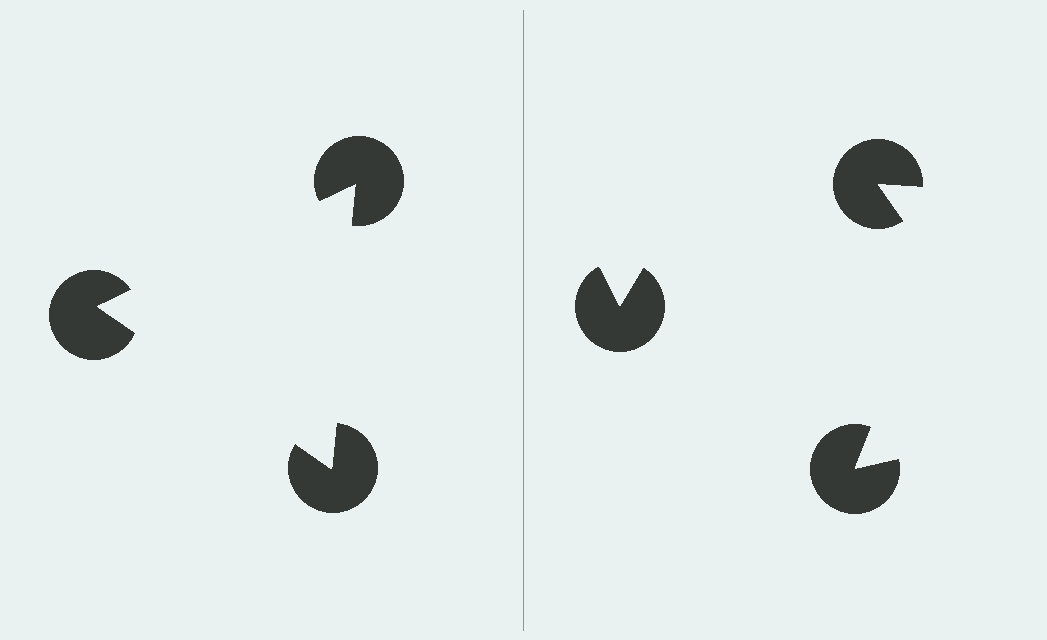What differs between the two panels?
The pac-man discs are positioned identically on both sides; only the wedge orientations differ. On the left they align to a triangle; on the right they are misaligned.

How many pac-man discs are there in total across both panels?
6 — 3 on each side.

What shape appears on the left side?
An illusory triangle.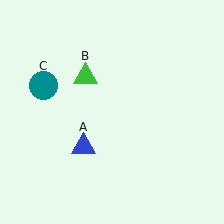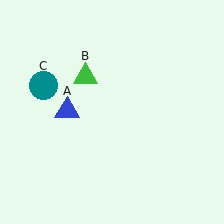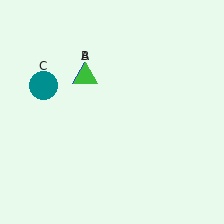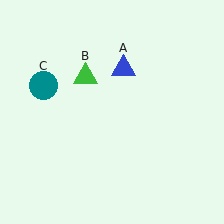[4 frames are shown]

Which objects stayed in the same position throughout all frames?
Green triangle (object B) and teal circle (object C) remained stationary.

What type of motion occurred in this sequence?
The blue triangle (object A) rotated clockwise around the center of the scene.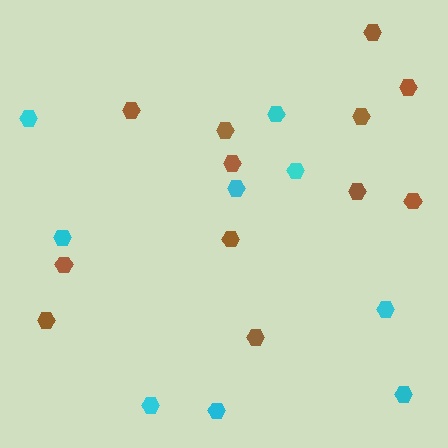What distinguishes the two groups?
There are 2 groups: one group of brown hexagons (12) and one group of cyan hexagons (9).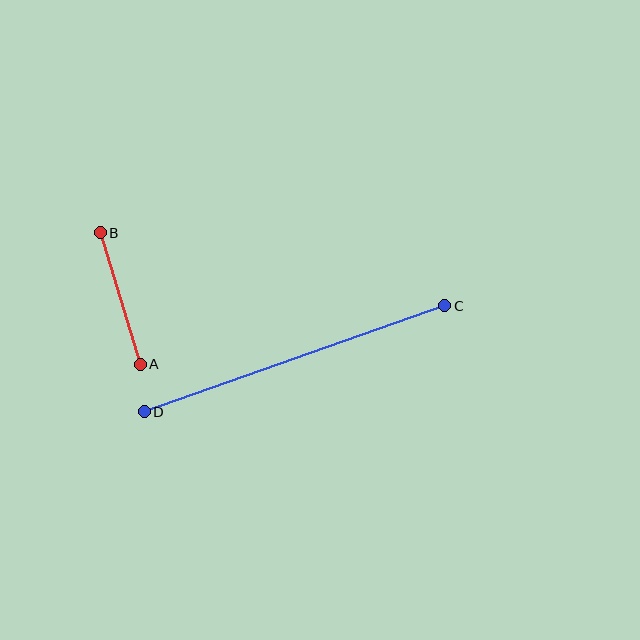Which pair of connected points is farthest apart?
Points C and D are farthest apart.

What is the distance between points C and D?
The distance is approximately 318 pixels.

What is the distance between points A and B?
The distance is approximately 137 pixels.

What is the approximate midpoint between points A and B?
The midpoint is at approximately (120, 299) pixels.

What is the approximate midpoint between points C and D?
The midpoint is at approximately (295, 359) pixels.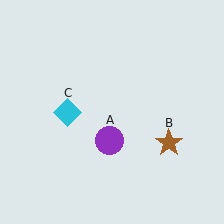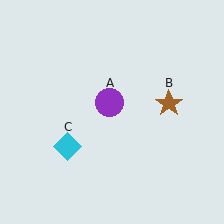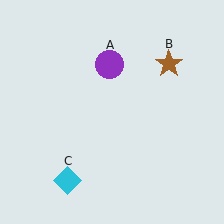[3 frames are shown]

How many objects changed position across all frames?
3 objects changed position: purple circle (object A), brown star (object B), cyan diamond (object C).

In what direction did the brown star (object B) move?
The brown star (object B) moved up.